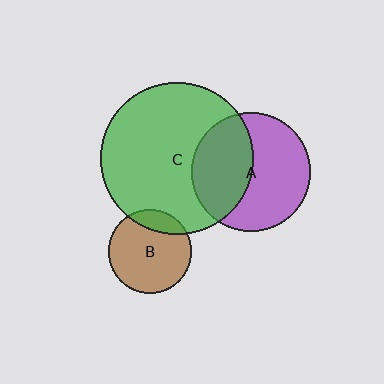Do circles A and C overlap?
Yes.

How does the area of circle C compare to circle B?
Approximately 3.3 times.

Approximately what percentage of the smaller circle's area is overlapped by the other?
Approximately 40%.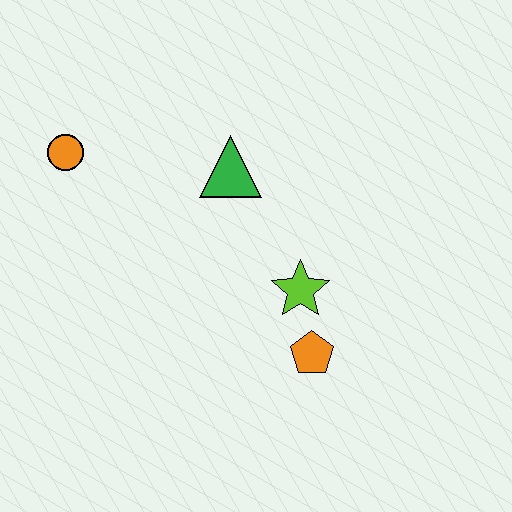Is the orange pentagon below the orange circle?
Yes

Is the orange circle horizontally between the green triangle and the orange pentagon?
No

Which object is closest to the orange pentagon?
The lime star is closest to the orange pentagon.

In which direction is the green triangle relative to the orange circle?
The green triangle is to the right of the orange circle.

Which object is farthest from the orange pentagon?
The orange circle is farthest from the orange pentagon.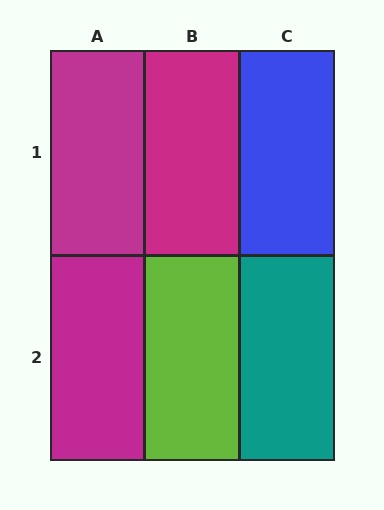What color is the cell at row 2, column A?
Magenta.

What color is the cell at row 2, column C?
Teal.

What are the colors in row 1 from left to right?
Magenta, magenta, blue.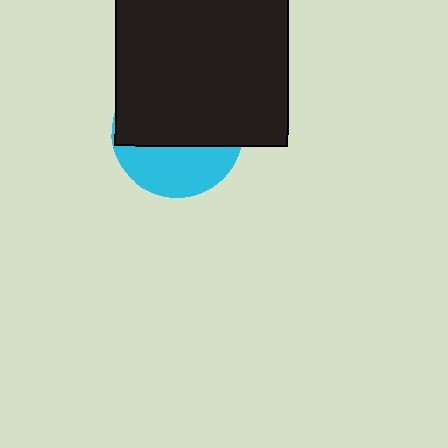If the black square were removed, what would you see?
You would see the complete cyan circle.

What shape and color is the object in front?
The object in front is a black square.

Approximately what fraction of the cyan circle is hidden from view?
Roughly 65% of the cyan circle is hidden behind the black square.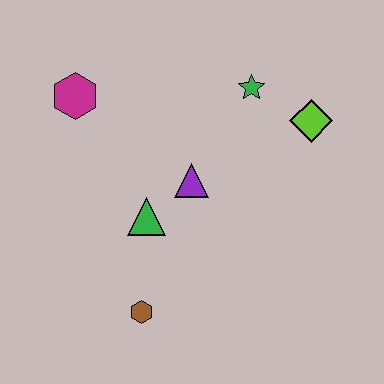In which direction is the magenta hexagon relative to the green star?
The magenta hexagon is to the left of the green star.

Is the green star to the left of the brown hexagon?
No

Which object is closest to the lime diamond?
The green star is closest to the lime diamond.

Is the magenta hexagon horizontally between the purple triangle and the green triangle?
No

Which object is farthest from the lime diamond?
The brown hexagon is farthest from the lime diamond.